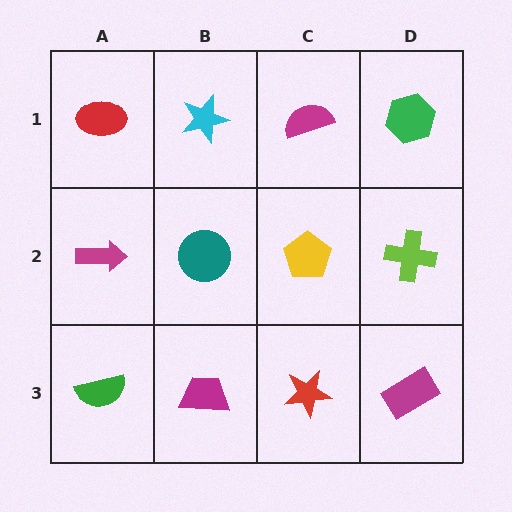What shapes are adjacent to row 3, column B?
A teal circle (row 2, column B), a green semicircle (row 3, column A), a red star (row 3, column C).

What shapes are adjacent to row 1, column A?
A magenta arrow (row 2, column A), a cyan star (row 1, column B).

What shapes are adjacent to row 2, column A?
A red ellipse (row 1, column A), a green semicircle (row 3, column A), a teal circle (row 2, column B).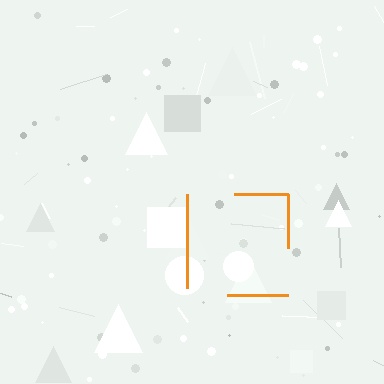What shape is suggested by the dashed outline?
The dashed outline suggests a square.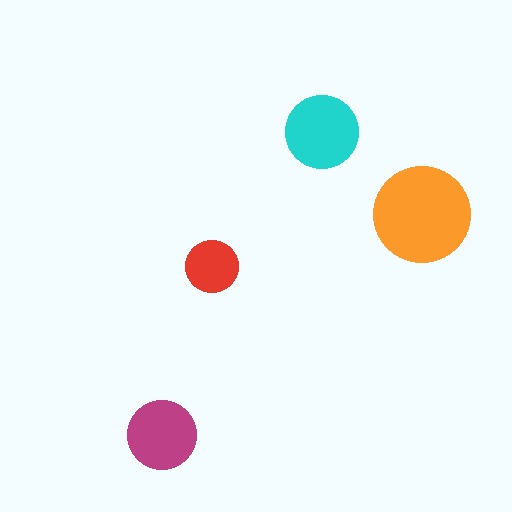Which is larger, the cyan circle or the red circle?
The cyan one.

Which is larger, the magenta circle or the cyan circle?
The cyan one.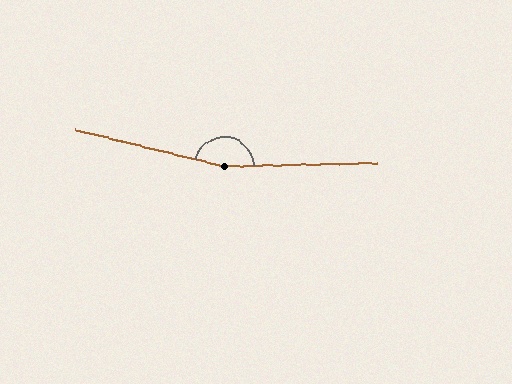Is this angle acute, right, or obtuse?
It is obtuse.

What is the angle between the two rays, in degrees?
Approximately 165 degrees.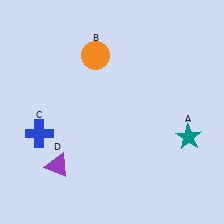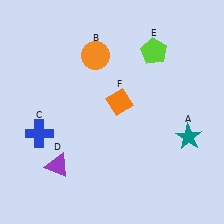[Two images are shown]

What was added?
A lime pentagon (E), an orange diamond (F) were added in Image 2.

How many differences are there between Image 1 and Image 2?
There are 2 differences between the two images.